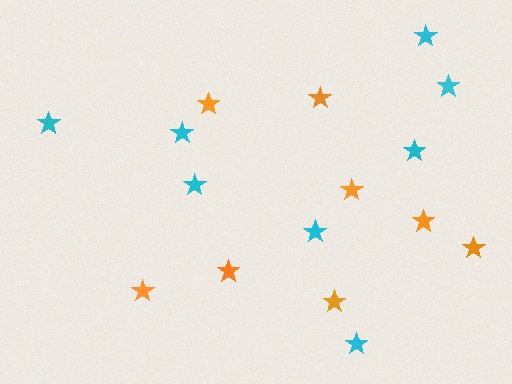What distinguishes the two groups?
There are 2 groups: one group of cyan stars (8) and one group of orange stars (8).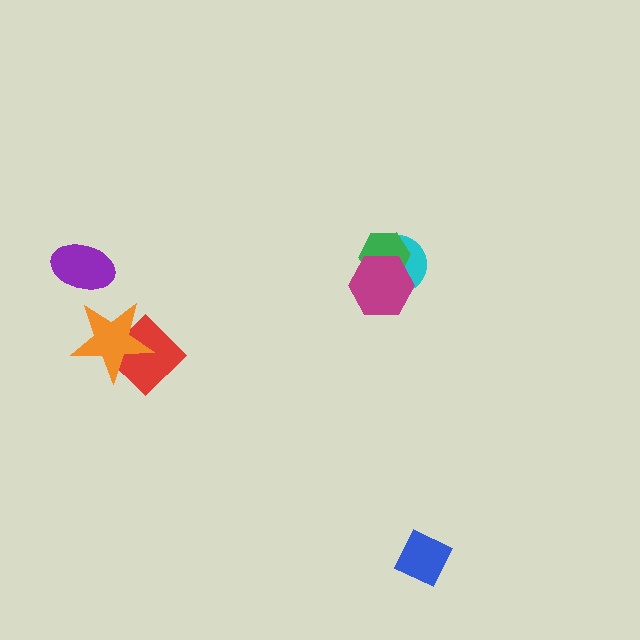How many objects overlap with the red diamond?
1 object overlaps with the red diamond.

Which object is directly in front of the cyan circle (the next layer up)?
The green hexagon is directly in front of the cyan circle.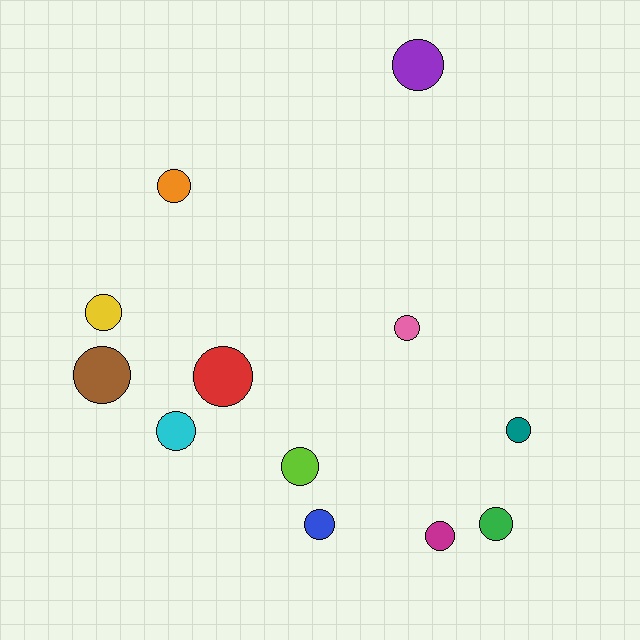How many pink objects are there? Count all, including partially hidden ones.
There is 1 pink object.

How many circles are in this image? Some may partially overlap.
There are 12 circles.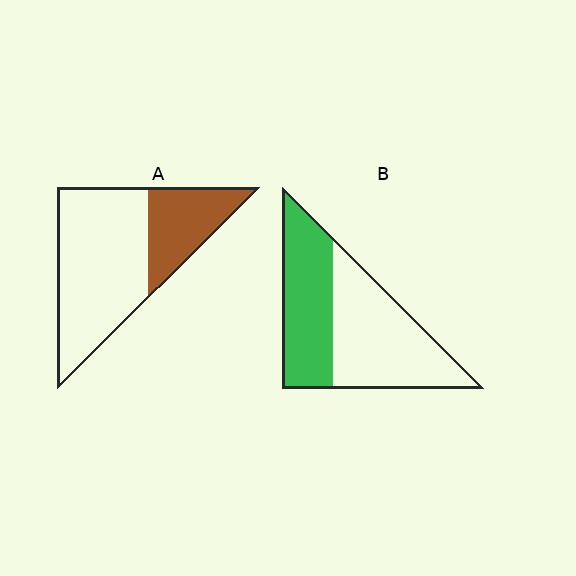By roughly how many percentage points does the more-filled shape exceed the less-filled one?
By roughly 15 percentage points (B over A).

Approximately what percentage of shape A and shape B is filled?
A is approximately 30% and B is approximately 45%.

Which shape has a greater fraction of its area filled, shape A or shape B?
Shape B.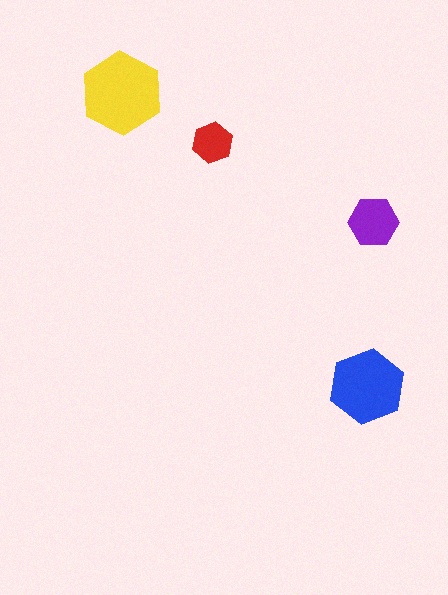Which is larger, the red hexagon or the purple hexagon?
The purple one.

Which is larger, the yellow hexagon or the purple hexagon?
The yellow one.